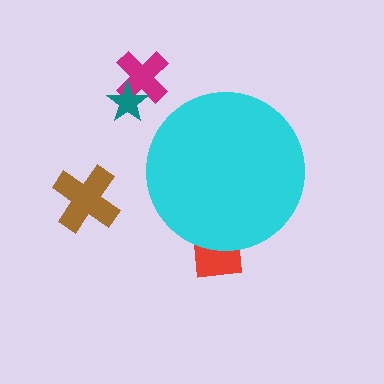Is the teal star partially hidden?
No, the teal star is fully visible.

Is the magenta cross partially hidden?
No, the magenta cross is fully visible.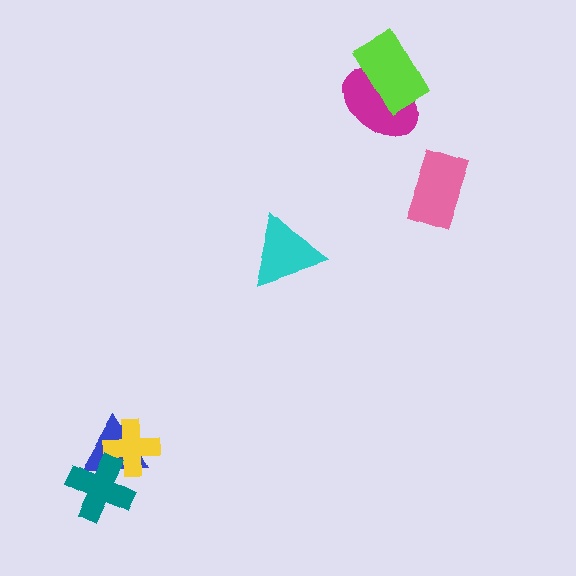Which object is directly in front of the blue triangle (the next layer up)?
The yellow cross is directly in front of the blue triangle.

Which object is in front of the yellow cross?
The teal cross is in front of the yellow cross.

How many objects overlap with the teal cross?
2 objects overlap with the teal cross.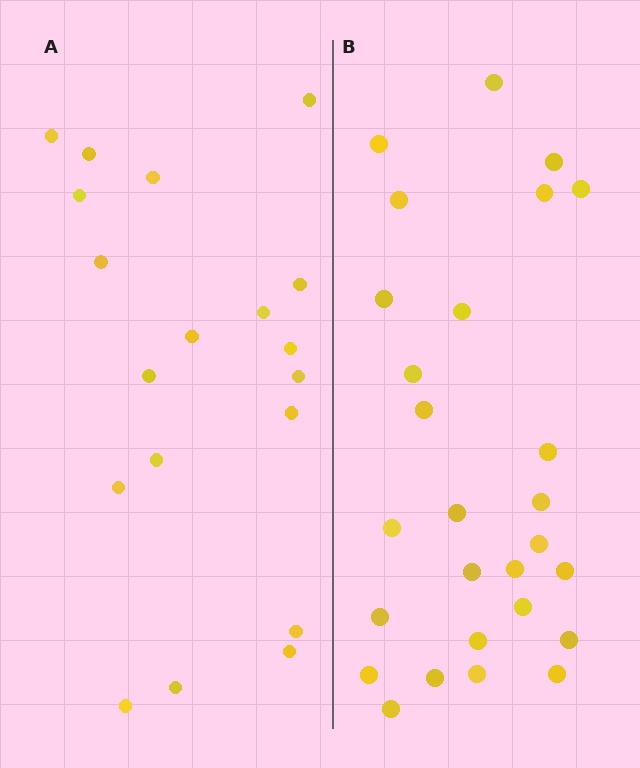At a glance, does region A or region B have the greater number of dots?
Region B (the right region) has more dots.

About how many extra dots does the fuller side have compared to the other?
Region B has roughly 8 or so more dots than region A.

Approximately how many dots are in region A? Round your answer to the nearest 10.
About 20 dots. (The exact count is 19, which rounds to 20.)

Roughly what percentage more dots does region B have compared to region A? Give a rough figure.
About 40% more.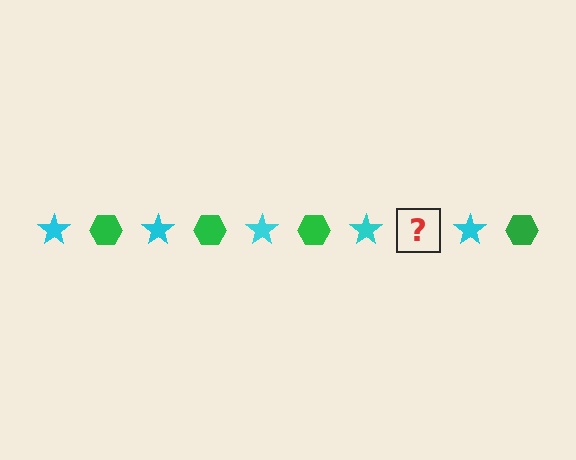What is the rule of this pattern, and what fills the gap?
The rule is that the pattern alternates between cyan star and green hexagon. The gap should be filled with a green hexagon.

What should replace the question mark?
The question mark should be replaced with a green hexagon.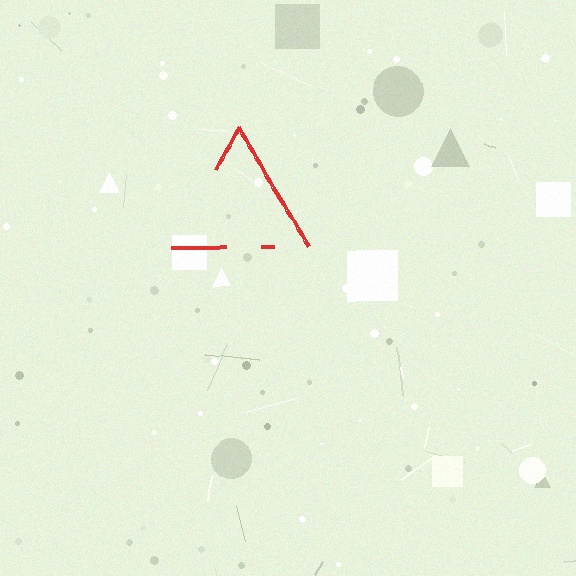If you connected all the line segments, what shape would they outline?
They would outline a triangle.